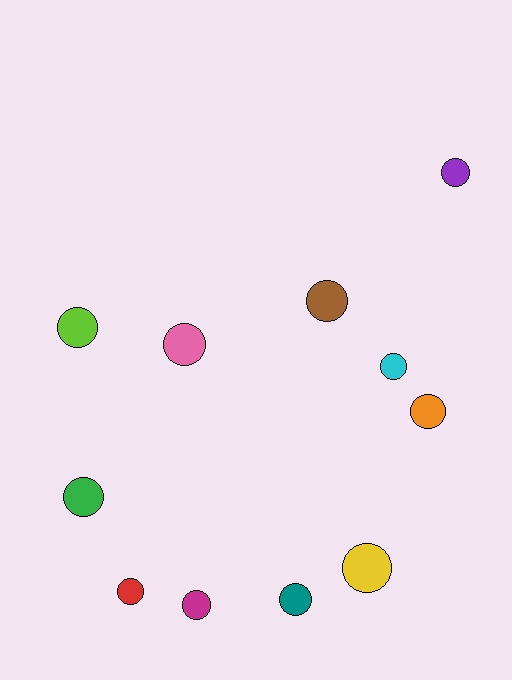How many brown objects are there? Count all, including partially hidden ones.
There is 1 brown object.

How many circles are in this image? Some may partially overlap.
There are 11 circles.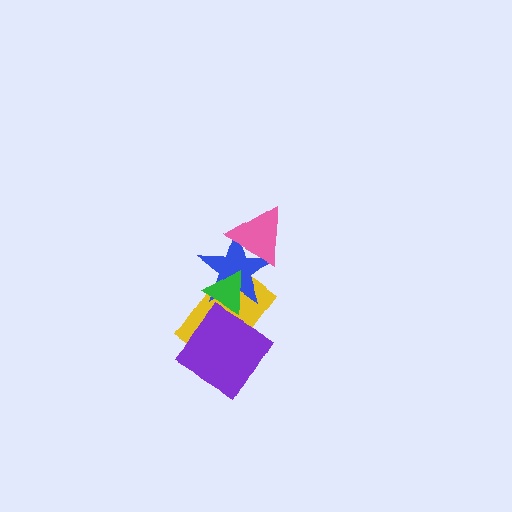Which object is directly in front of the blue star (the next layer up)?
The green triangle is directly in front of the blue star.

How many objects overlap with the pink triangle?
1 object overlaps with the pink triangle.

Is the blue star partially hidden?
Yes, it is partially covered by another shape.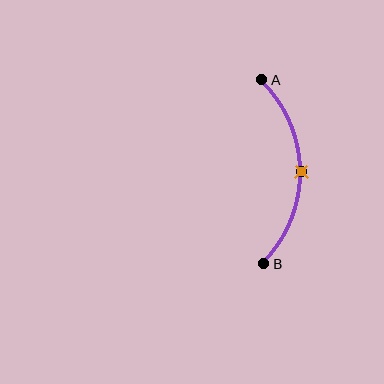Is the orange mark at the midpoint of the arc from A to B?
Yes. The orange mark lies on the arc at equal arc-length from both A and B — it is the arc midpoint.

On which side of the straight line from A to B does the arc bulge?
The arc bulges to the right of the straight line connecting A and B.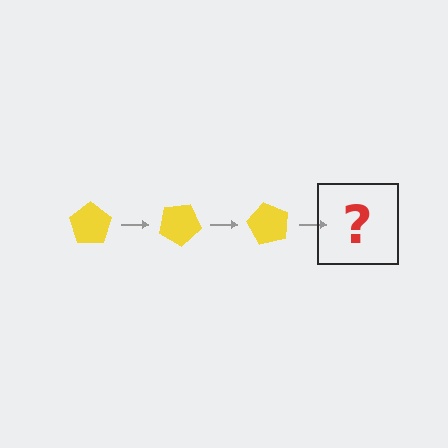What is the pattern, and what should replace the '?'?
The pattern is that the pentagon rotates 30 degrees each step. The '?' should be a yellow pentagon rotated 90 degrees.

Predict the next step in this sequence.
The next step is a yellow pentagon rotated 90 degrees.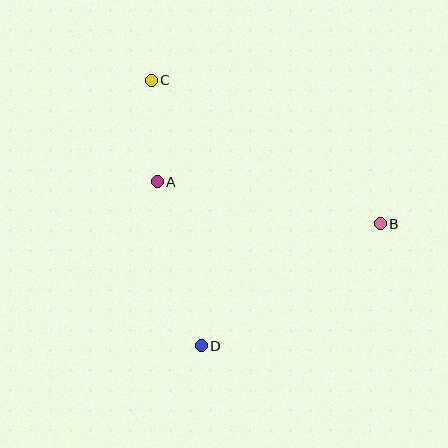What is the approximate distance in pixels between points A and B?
The distance between A and B is approximately 227 pixels.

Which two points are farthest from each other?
Points C and D are farthest from each other.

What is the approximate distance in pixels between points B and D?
The distance between B and D is approximately 217 pixels.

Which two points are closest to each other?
Points A and C are closest to each other.